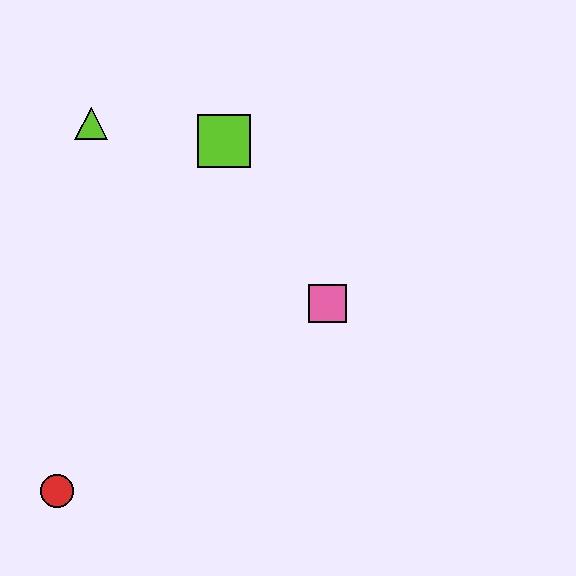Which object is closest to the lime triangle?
The lime square is closest to the lime triangle.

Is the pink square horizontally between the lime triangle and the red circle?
No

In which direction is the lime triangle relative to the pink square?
The lime triangle is to the left of the pink square.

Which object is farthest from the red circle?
The lime square is farthest from the red circle.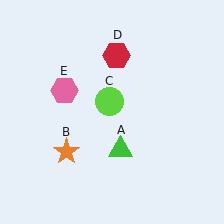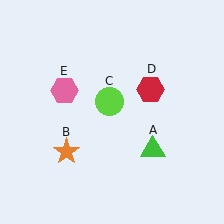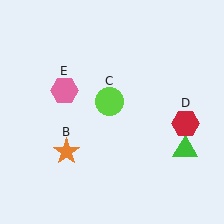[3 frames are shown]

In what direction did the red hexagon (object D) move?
The red hexagon (object D) moved down and to the right.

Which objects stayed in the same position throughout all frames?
Orange star (object B) and lime circle (object C) and pink hexagon (object E) remained stationary.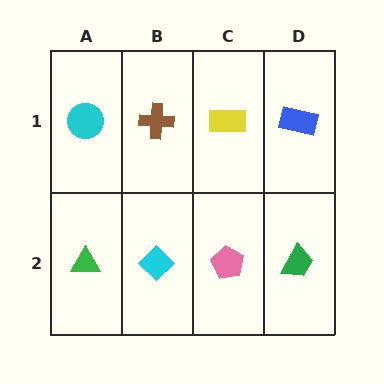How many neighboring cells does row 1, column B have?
3.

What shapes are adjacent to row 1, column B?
A cyan diamond (row 2, column B), a cyan circle (row 1, column A), a yellow rectangle (row 1, column C).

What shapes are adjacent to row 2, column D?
A blue rectangle (row 1, column D), a pink pentagon (row 2, column C).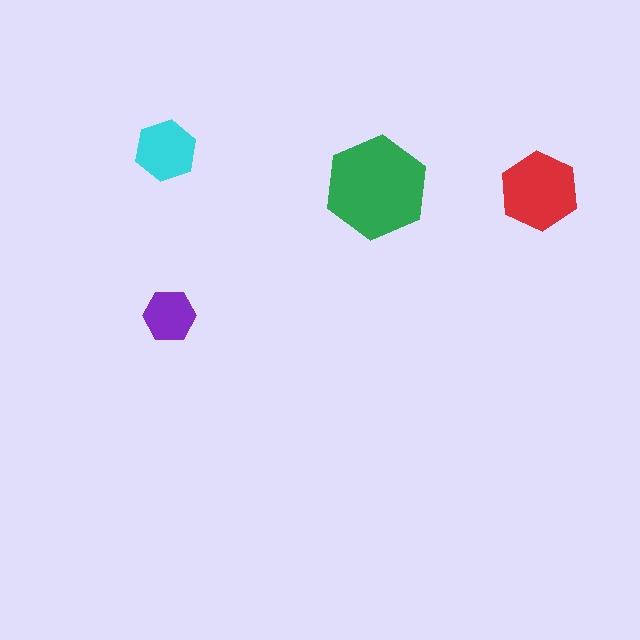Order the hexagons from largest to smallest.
the green one, the red one, the cyan one, the purple one.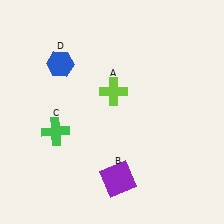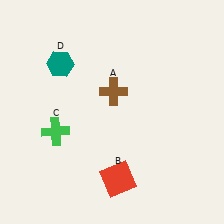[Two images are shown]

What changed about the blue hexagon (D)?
In Image 1, D is blue. In Image 2, it changed to teal.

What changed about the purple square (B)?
In Image 1, B is purple. In Image 2, it changed to red.